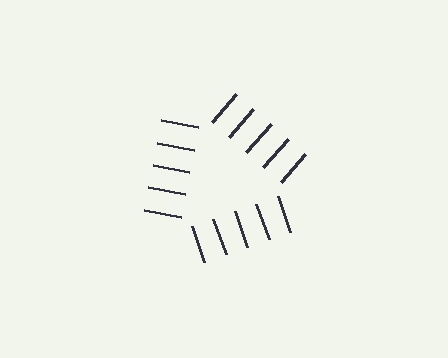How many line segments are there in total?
15 — 5 along each of the 3 edges.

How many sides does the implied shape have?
3 sides — the line-ends trace a triangle.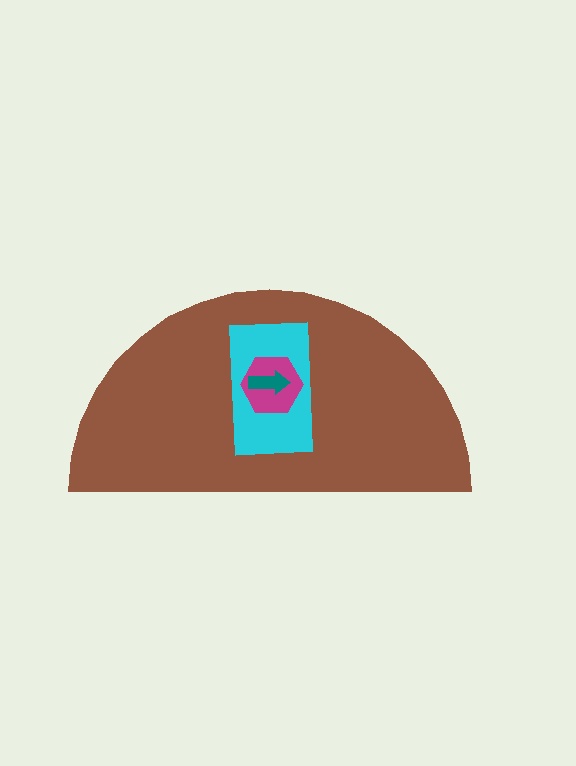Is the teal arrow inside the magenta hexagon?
Yes.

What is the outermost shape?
The brown semicircle.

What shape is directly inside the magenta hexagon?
The teal arrow.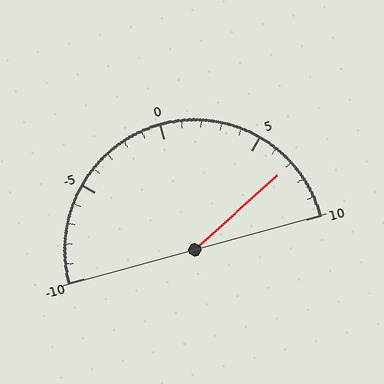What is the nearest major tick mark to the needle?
The nearest major tick mark is 5.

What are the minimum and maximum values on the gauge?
The gauge ranges from -10 to 10.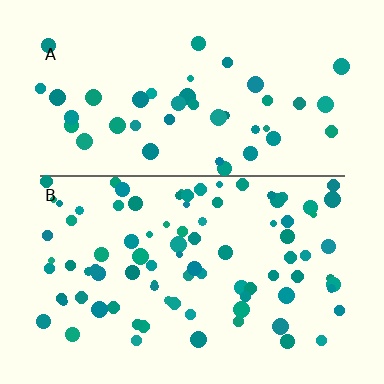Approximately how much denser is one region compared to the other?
Approximately 2.0× — region B over region A.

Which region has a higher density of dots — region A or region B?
B (the bottom).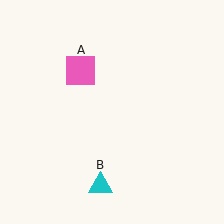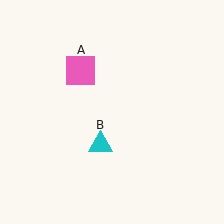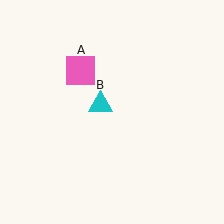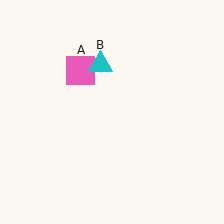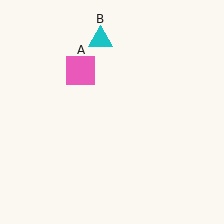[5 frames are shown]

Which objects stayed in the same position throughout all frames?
Pink square (object A) remained stationary.